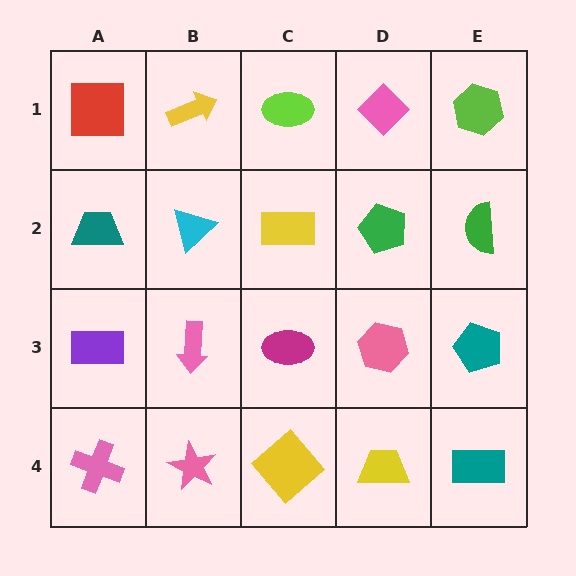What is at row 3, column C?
A magenta ellipse.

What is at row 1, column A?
A red square.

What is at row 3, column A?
A purple rectangle.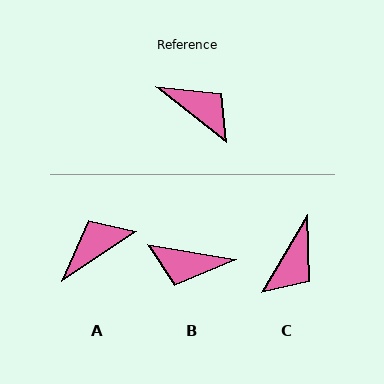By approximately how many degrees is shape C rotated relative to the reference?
Approximately 82 degrees clockwise.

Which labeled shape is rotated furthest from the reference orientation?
B, about 151 degrees away.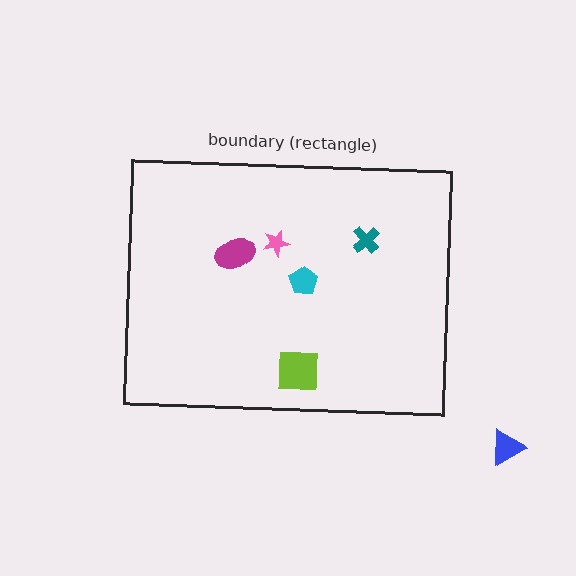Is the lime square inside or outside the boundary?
Inside.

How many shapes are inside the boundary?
5 inside, 1 outside.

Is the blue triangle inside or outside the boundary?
Outside.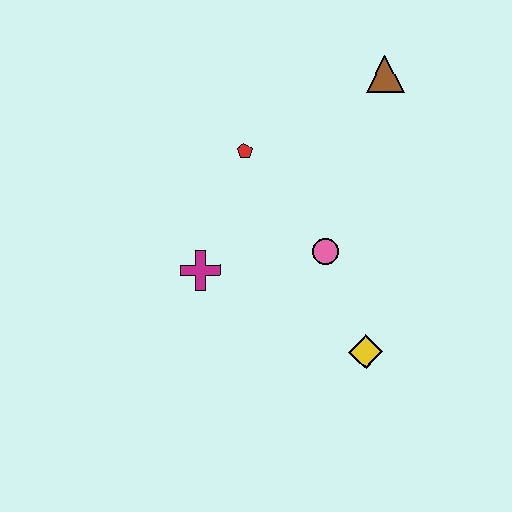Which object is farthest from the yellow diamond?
The brown triangle is farthest from the yellow diamond.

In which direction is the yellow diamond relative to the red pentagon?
The yellow diamond is below the red pentagon.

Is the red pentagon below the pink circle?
No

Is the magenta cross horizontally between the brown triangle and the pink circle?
No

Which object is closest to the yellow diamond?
The pink circle is closest to the yellow diamond.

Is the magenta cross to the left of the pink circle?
Yes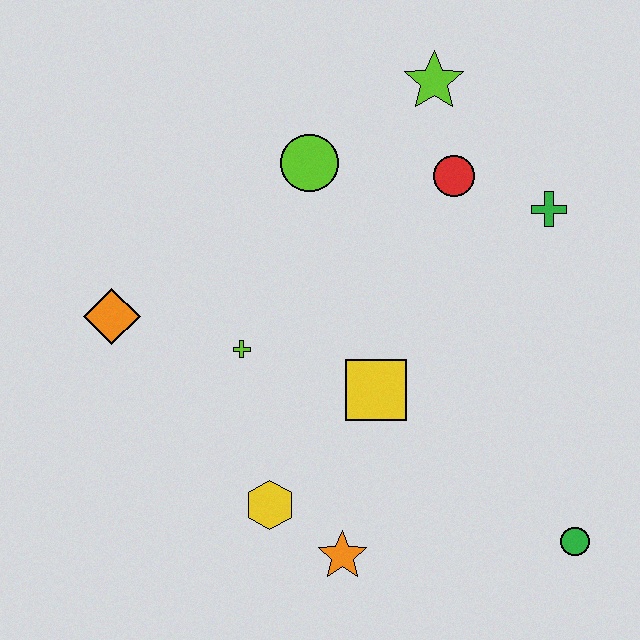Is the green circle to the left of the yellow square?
No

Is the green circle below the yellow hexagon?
Yes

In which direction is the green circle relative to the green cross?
The green circle is below the green cross.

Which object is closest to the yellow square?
The lime cross is closest to the yellow square.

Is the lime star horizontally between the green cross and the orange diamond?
Yes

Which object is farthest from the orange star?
The lime star is farthest from the orange star.